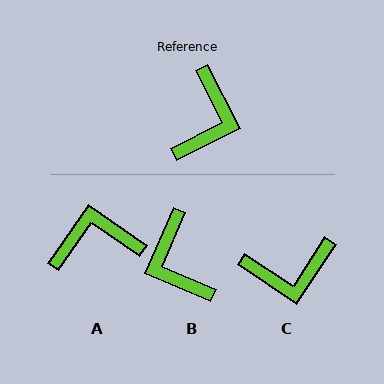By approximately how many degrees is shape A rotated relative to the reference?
Approximately 118 degrees counter-clockwise.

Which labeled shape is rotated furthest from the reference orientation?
B, about 140 degrees away.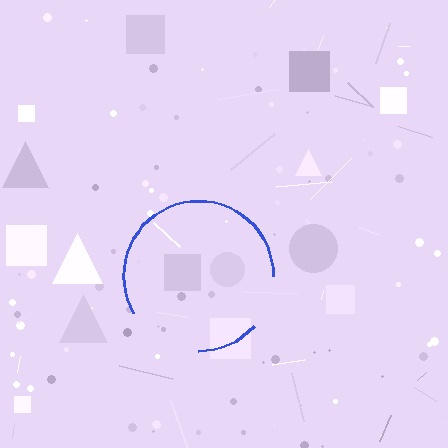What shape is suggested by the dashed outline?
The dashed outline suggests a circle.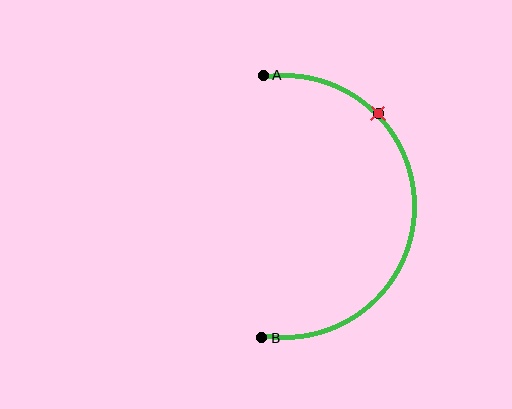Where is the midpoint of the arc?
The arc midpoint is the point on the curve farthest from the straight line joining A and B. It sits to the right of that line.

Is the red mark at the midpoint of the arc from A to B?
No. The red mark lies on the arc but is closer to endpoint A. The arc midpoint would be at the point on the curve equidistant along the arc from both A and B.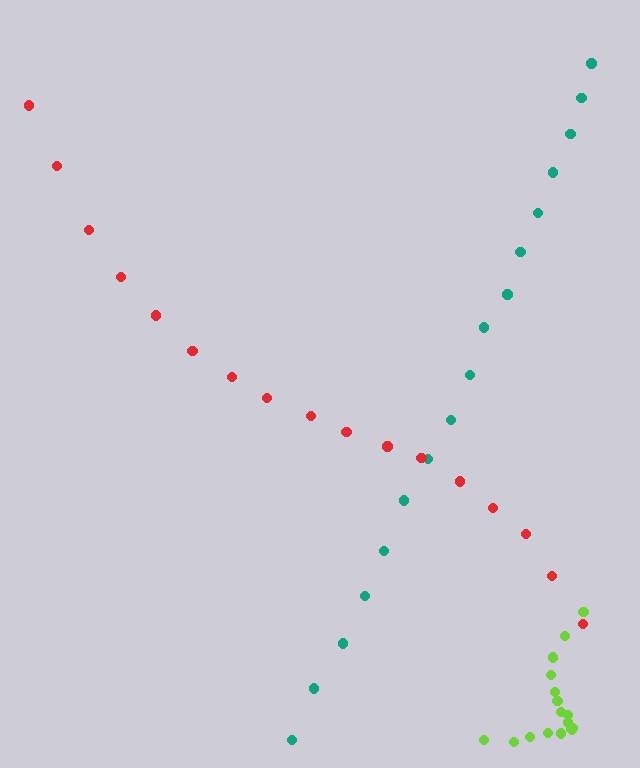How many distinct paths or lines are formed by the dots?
There are 3 distinct paths.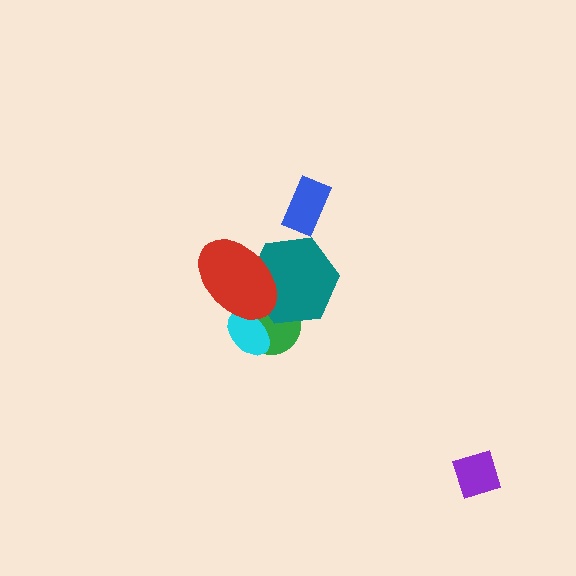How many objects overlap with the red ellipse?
3 objects overlap with the red ellipse.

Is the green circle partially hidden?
Yes, it is partially covered by another shape.